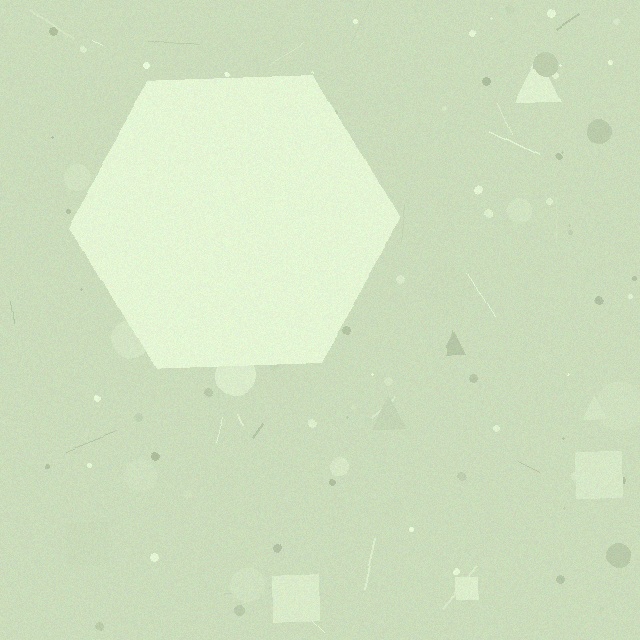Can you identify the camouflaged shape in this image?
The camouflaged shape is a hexagon.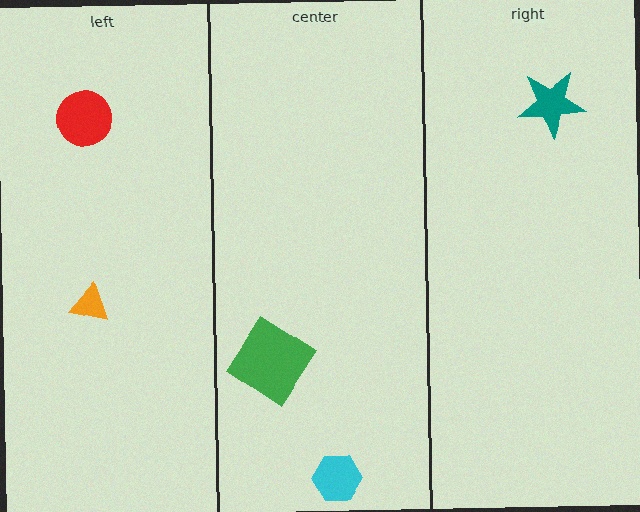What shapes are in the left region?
The red circle, the orange triangle.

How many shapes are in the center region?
2.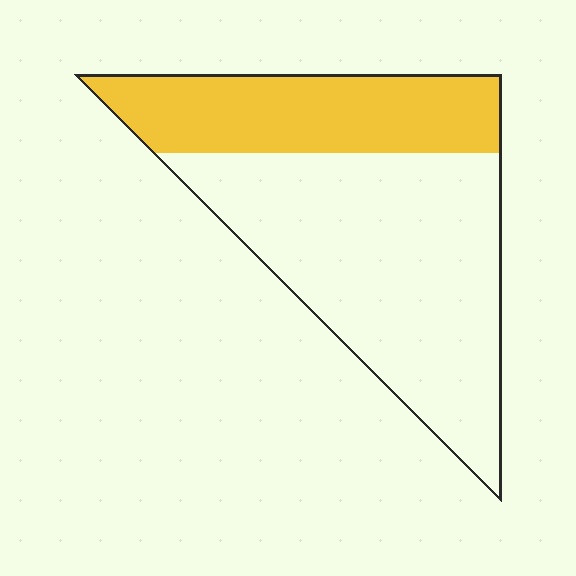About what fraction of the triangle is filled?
About one third (1/3).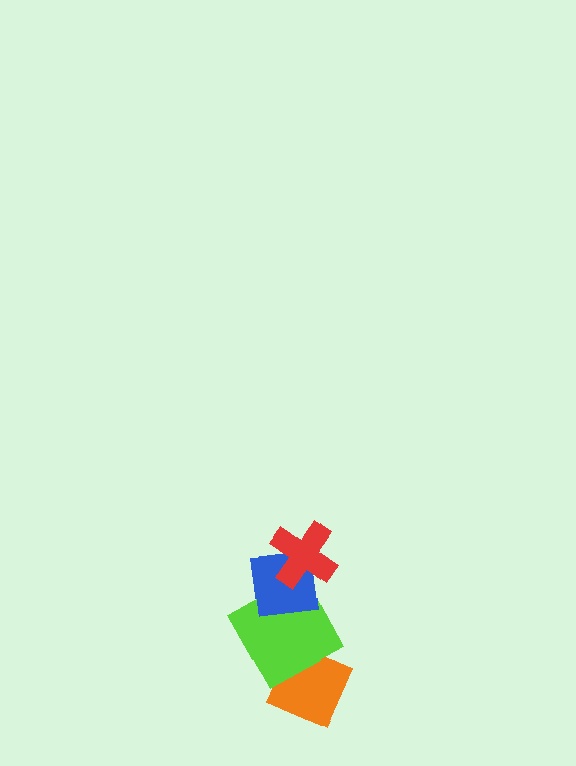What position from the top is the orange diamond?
The orange diamond is 4th from the top.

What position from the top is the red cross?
The red cross is 1st from the top.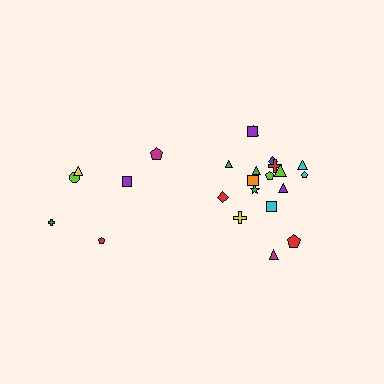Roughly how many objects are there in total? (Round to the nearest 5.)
Roughly 25 objects in total.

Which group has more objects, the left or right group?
The right group.